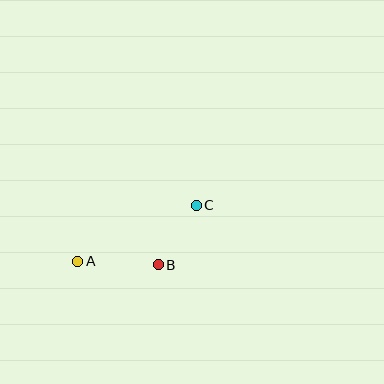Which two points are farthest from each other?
Points A and C are farthest from each other.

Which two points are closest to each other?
Points B and C are closest to each other.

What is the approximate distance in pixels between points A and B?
The distance between A and B is approximately 80 pixels.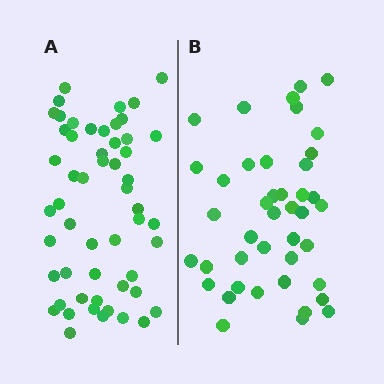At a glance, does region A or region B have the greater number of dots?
Region A (the left region) has more dots.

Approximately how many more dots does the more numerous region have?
Region A has roughly 12 or so more dots than region B.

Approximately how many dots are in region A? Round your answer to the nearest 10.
About 50 dots. (The exact count is 54, which rounds to 50.)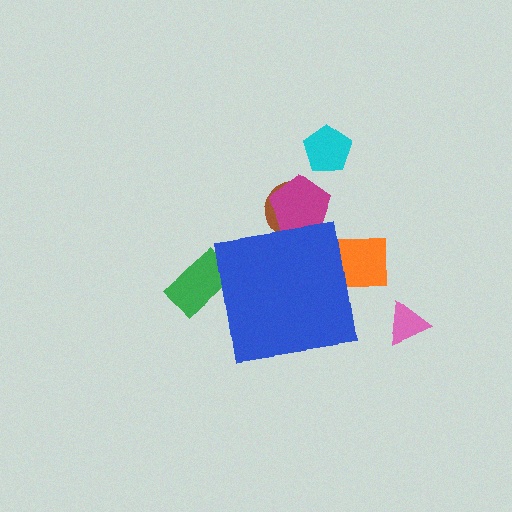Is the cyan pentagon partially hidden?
No, the cyan pentagon is fully visible.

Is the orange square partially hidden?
Yes, the orange square is partially hidden behind the blue square.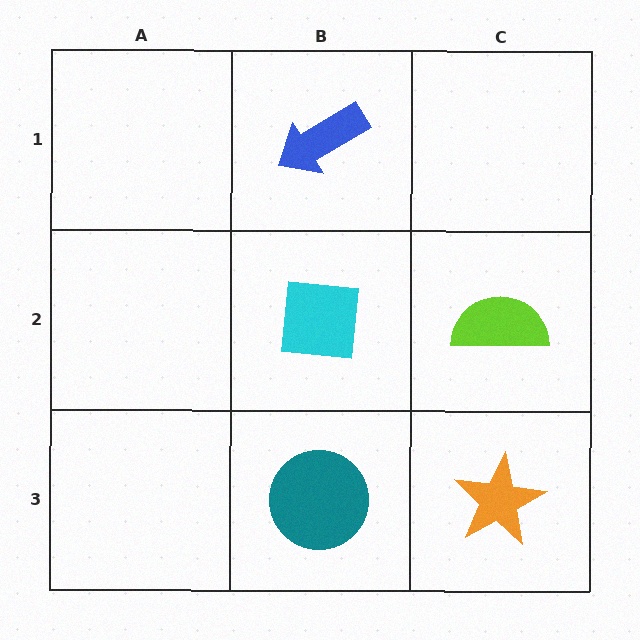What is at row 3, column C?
An orange star.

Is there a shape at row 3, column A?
No, that cell is empty.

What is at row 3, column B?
A teal circle.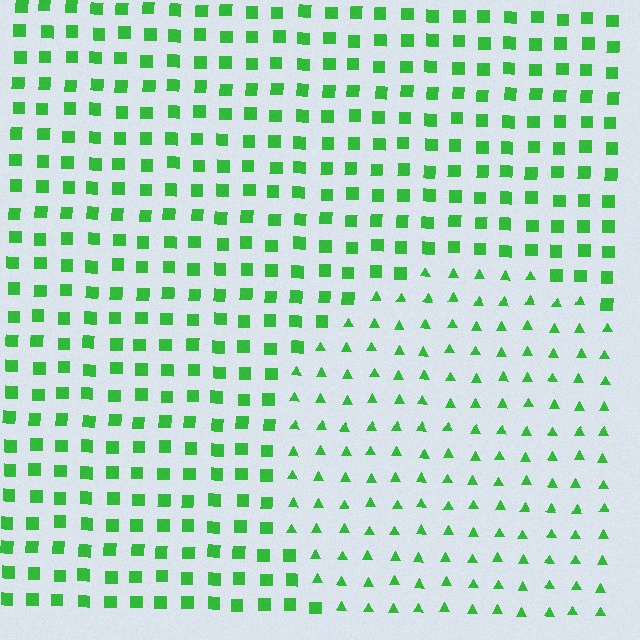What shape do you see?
I see a circle.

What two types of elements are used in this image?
The image uses triangles inside the circle region and squares outside it.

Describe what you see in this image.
The image is filled with small green elements arranged in a uniform grid. A circle-shaped region contains triangles, while the surrounding area contains squares. The boundary is defined purely by the change in element shape.